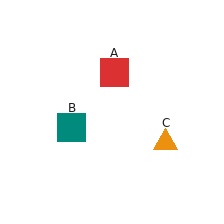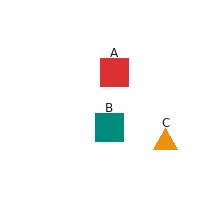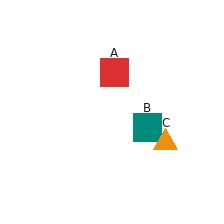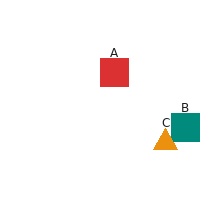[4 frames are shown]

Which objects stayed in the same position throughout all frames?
Red square (object A) and orange triangle (object C) remained stationary.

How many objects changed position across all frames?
1 object changed position: teal square (object B).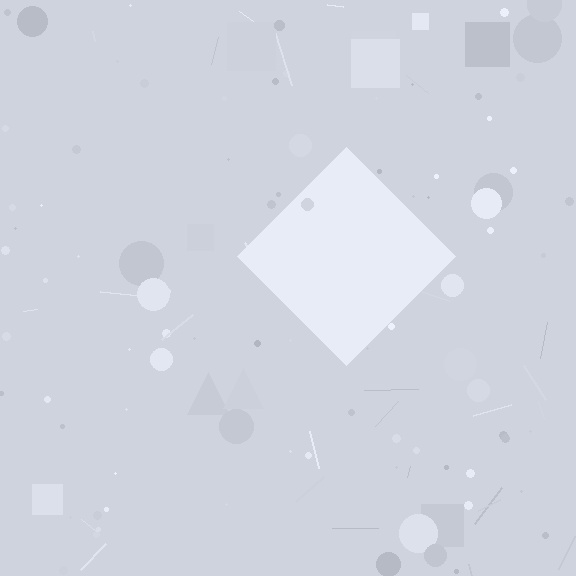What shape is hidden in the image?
A diamond is hidden in the image.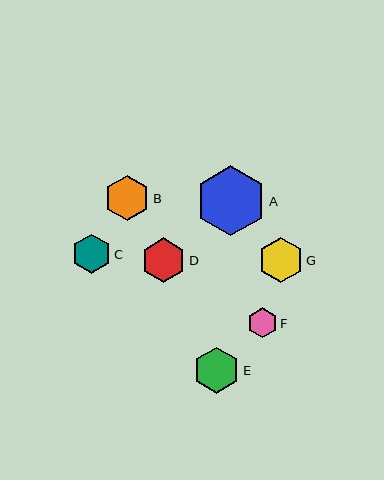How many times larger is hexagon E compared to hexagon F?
Hexagon E is approximately 1.6 times the size of hexagon F.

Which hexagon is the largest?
Hexagon A is the largest with a size of approximately 70 pixels.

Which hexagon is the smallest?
Hexagon F is the smallest with a size of approximately 30 pixels.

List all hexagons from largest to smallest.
From largest to smallest: A, E, B, G, D, C, F.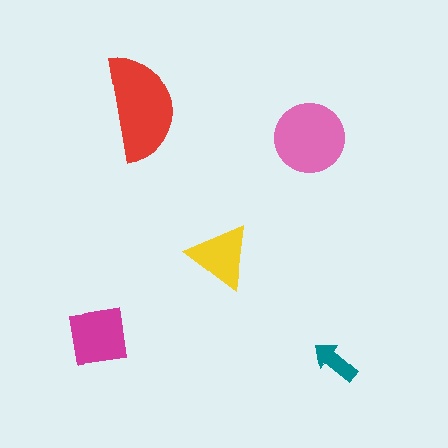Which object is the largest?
The red semicircle.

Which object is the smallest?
The teal arrow.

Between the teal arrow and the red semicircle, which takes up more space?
The red semicircle.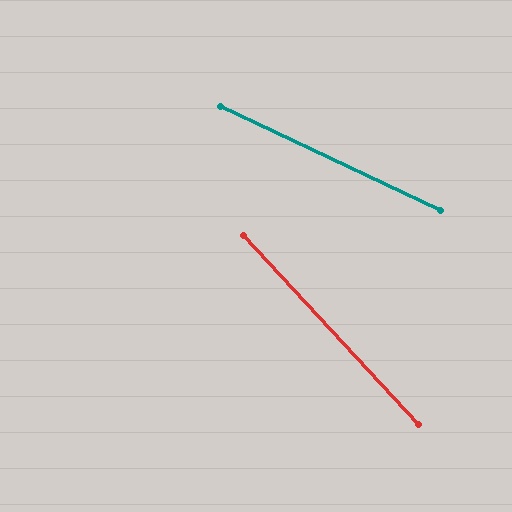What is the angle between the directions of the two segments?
Approximately 22 degrees.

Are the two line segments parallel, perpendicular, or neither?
Neither parallel nor perpendicular — they differ by about 22°.